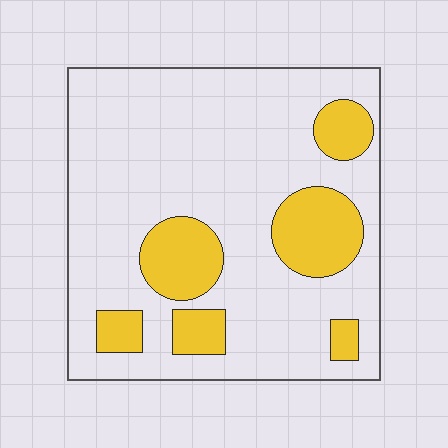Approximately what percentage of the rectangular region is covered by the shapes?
Approximately 20%.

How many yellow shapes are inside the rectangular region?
6.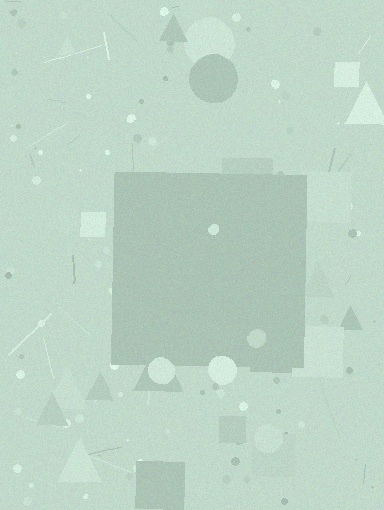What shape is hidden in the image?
A square is hidden in the image.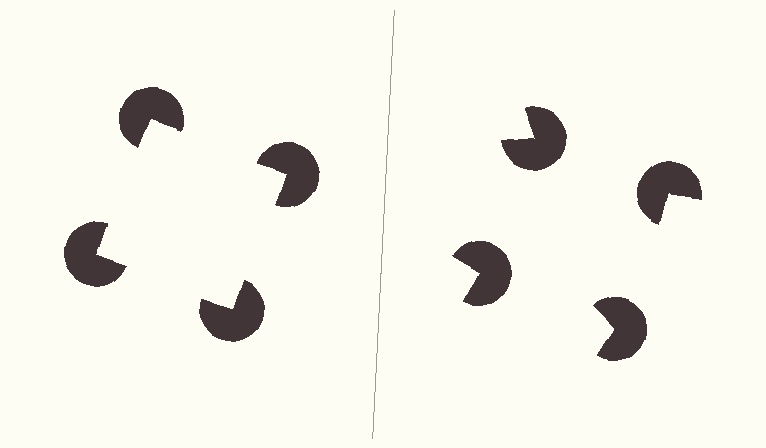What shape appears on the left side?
An illusory square.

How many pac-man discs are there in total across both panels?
8 — 4 on each side.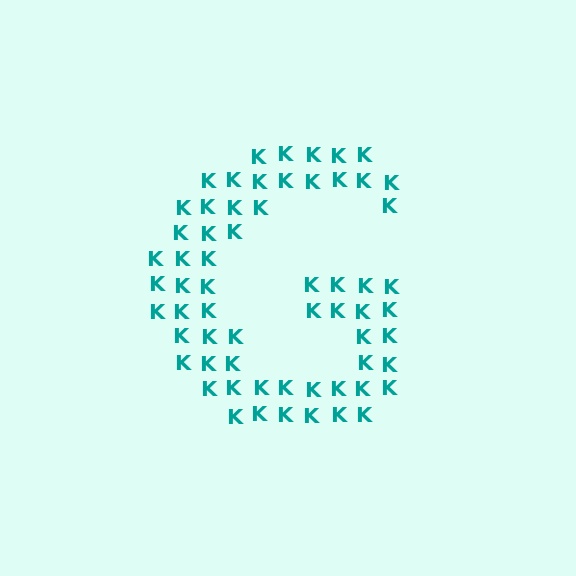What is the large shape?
The large shape is the letter G.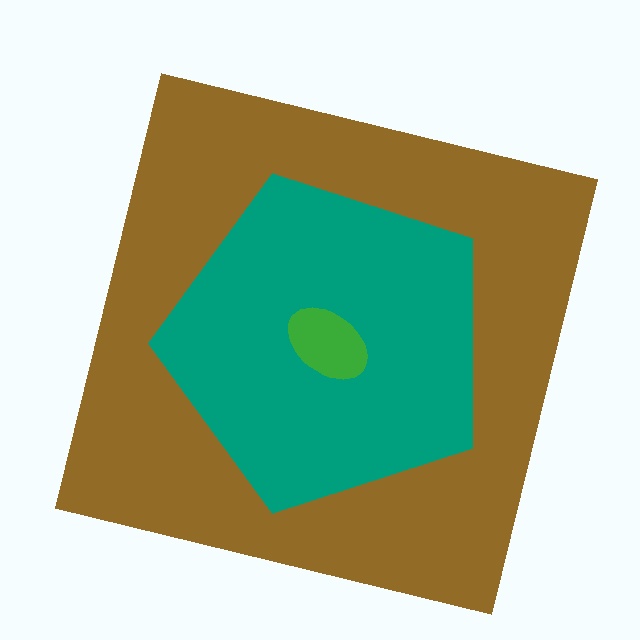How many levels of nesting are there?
3.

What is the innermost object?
The green ellipse.